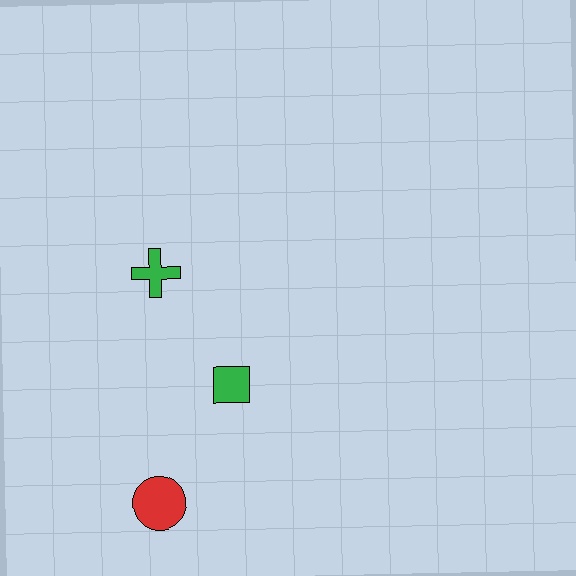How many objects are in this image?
There are 3 objects.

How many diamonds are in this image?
There are no diamonds.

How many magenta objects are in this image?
There are no magenta objects.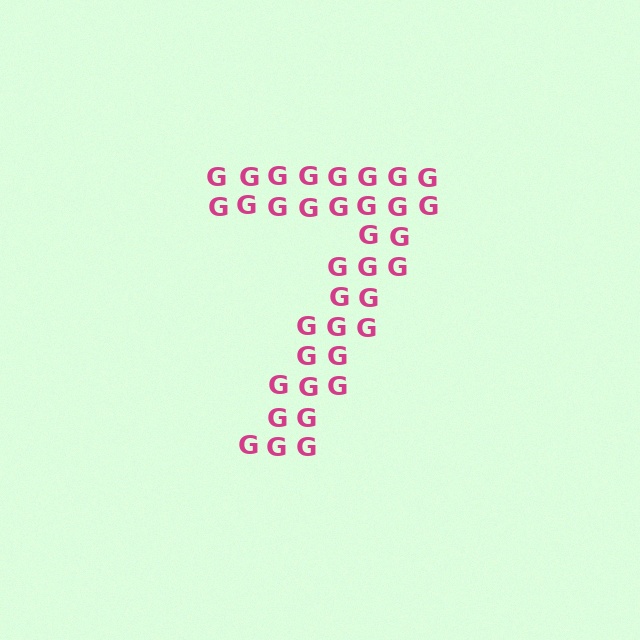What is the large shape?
The large shape is the digit 7.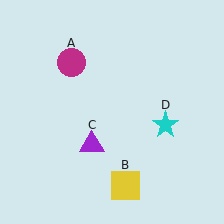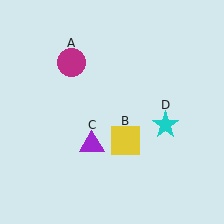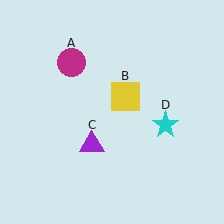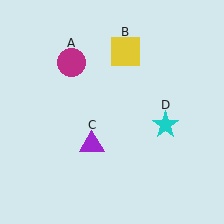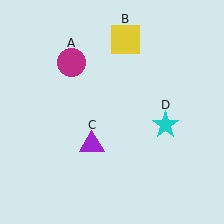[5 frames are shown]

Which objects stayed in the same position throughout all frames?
Magenta circle (object A) and purple triangle (object C) and cyan star (object D) remained stationary.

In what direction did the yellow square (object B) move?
The yellow square (object B) moved up.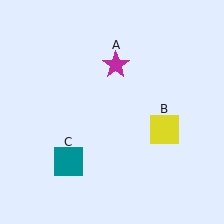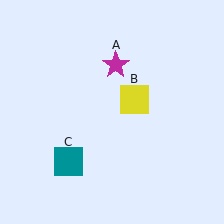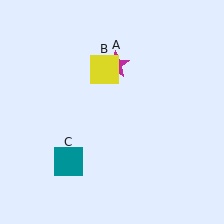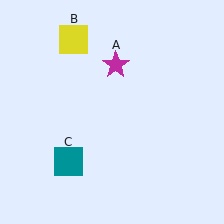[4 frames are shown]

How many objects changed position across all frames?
1 object changed position: yellow square (object B).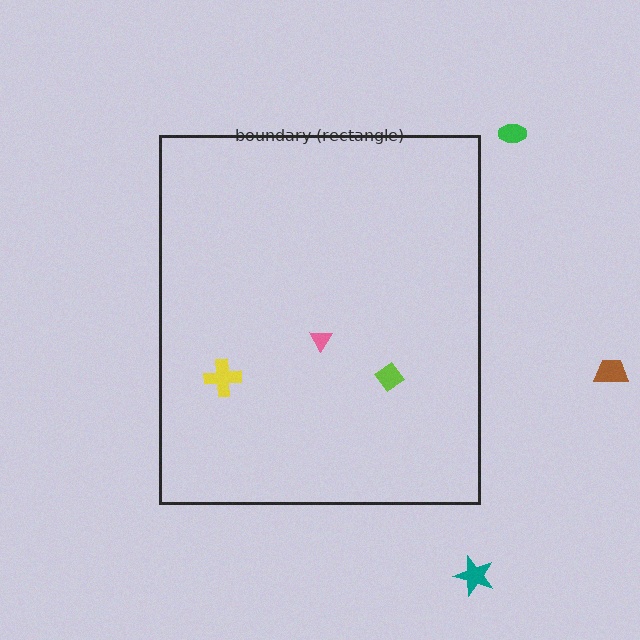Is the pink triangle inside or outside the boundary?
Inside.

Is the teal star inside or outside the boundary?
Outside.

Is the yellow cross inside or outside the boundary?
Inside.